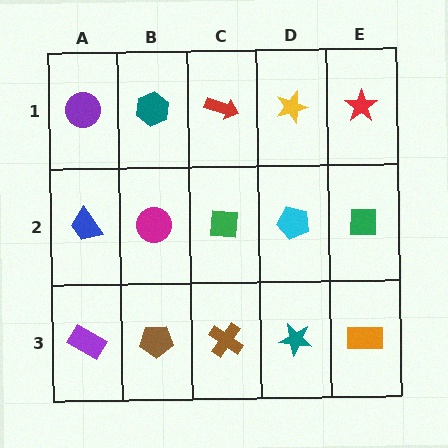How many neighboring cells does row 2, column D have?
4.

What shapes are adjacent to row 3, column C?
A green square (row 2, column C), a brown pentagon (row 3, column B), a teal star (row 3, column D).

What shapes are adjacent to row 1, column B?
A magenta circle (row 2, column B), a purple circle (row 1, column A), a red arrow (row 1, column C).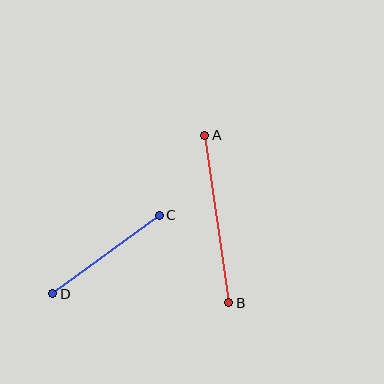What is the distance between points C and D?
The distance is approximately 133 pixels.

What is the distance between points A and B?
The distance is approximately 169 pixels.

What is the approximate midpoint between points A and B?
The midpoint is at approximately (217, 219) pixels.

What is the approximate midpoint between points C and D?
The midpoint is at approximately (106, 254) pixels.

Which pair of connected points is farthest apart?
Points A and B are farthest apart.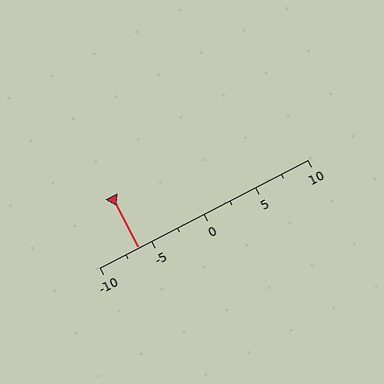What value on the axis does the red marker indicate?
The marker indicates approximately -6.2.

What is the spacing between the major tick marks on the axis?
The major ticks are spaced 5 apart.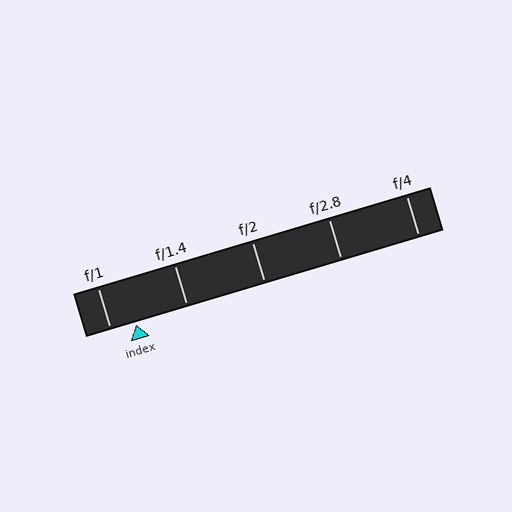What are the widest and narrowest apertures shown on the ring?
The widest aperture shown is f/1 and the narrowest is f/4.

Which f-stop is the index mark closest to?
The index mark is closest to f/1.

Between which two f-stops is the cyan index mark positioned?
The index mark is between f/1 and f/1.4.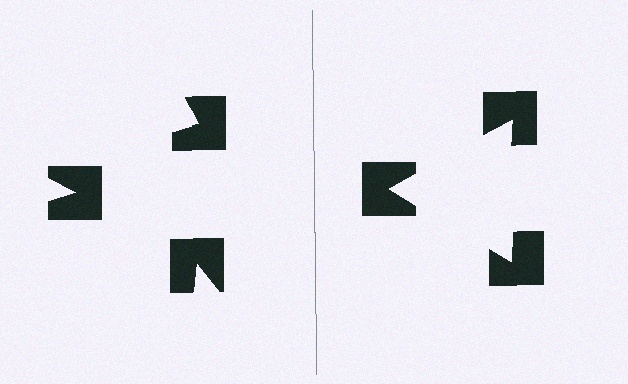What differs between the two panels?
The notched squares are positioned identically on both sides; only the wedge orientations differ. On the right they align to a triangle; on the left they are misaligned.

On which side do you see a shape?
An illusory triangle appears on the right side. On the left side the wedge cuts are rotated, so no coherent shape forms.